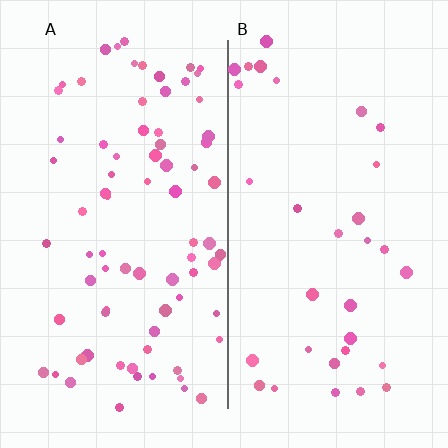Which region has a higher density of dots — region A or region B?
A (the left).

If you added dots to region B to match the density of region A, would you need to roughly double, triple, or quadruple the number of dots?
Approximately double.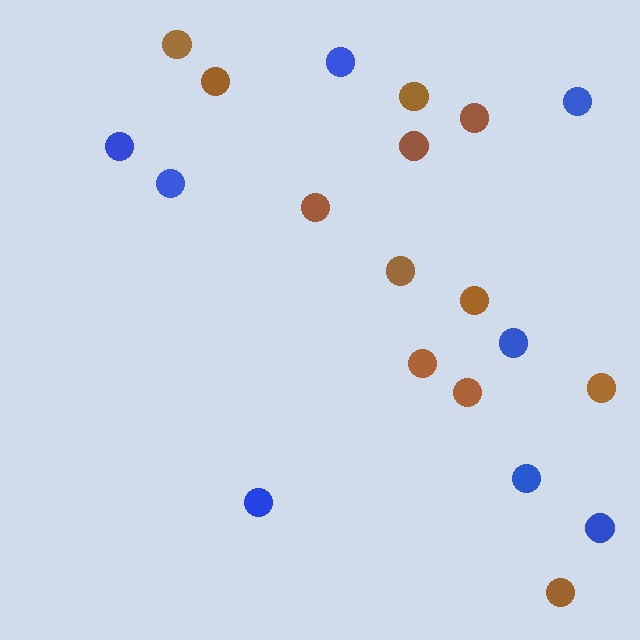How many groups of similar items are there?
There are 2 groups: one group of brown circles (12) and one group of blue circles (8).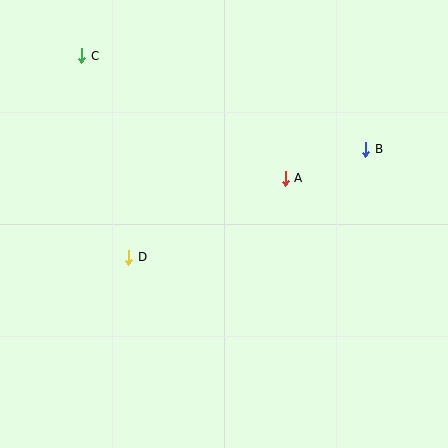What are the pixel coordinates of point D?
Point D is at (129, 257).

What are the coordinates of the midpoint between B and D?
The midpoint between B and D is at (247, 203).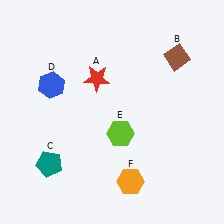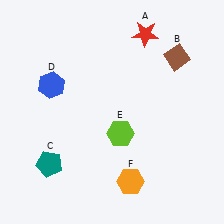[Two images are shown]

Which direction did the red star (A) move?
The red star (A) moved right.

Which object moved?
The red star (A) moved right.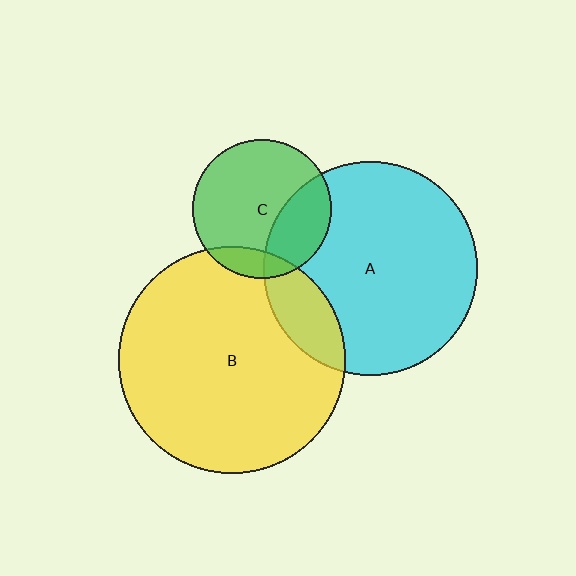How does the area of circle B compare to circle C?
Approximately 2.7 times.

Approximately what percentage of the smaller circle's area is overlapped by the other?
Approximately 15%.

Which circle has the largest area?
Circle B (yellow).